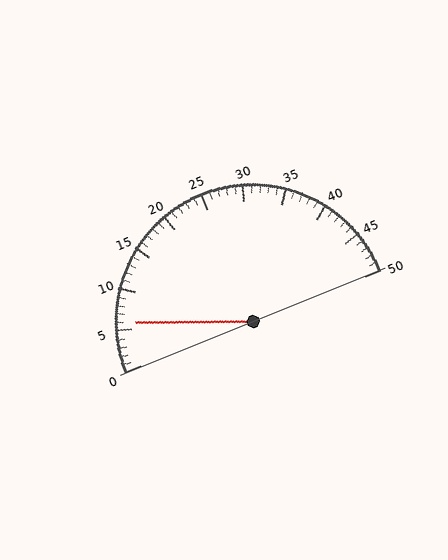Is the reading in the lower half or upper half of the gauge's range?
The reading is in the lower half of the range (0 to 50).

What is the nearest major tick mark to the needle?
The nearest major tick mark is 5.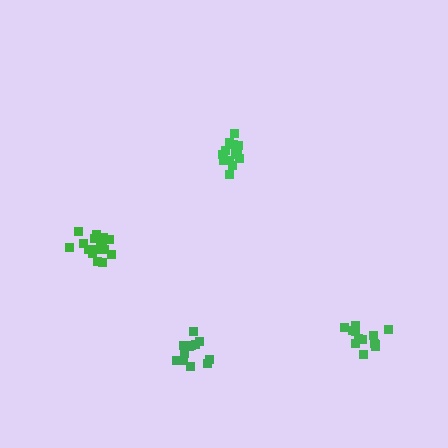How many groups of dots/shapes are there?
There are 4 groups.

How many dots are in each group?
Group 1: 15 dots, Group 2: 16 dots, Group 3: 14 dots, Group 4: 14 dots (59 total).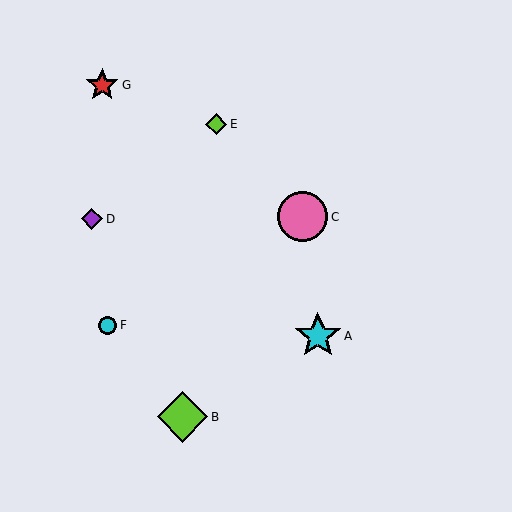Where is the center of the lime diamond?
The center of the lime diamond is at (216, 124).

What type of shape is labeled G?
Shape G is a red star.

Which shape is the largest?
The pink circle (labeled C) is the largest.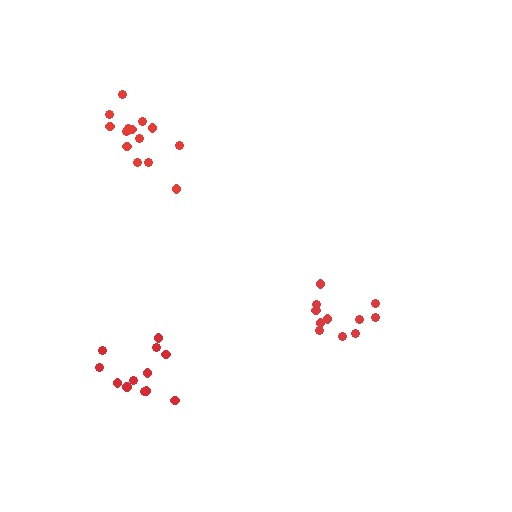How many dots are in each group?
Group 1: 12 dots, Group 2: 14 dots, Group 3: 11 dots (37 total).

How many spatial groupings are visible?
There are 3 spatial groupings.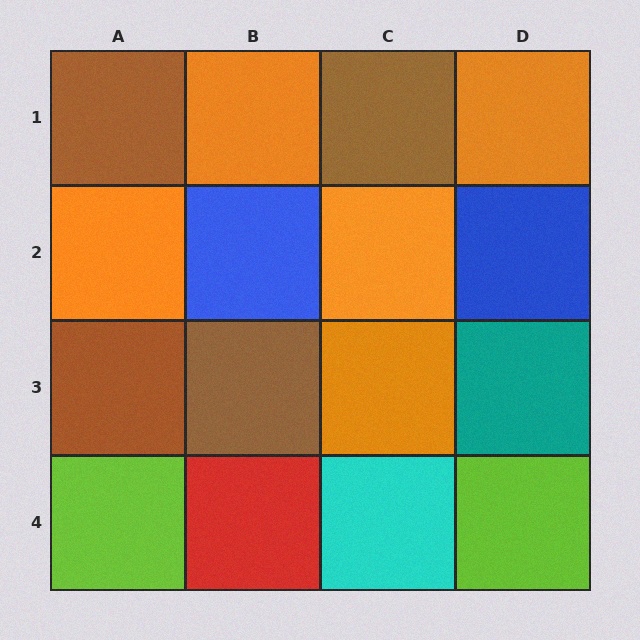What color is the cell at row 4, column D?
Lime.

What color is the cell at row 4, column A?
Lime.